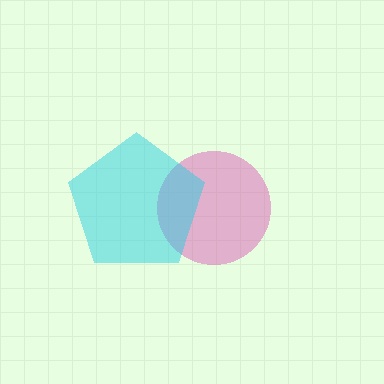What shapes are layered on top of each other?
The layered shapes are: a pink circle, a cyan pentagon.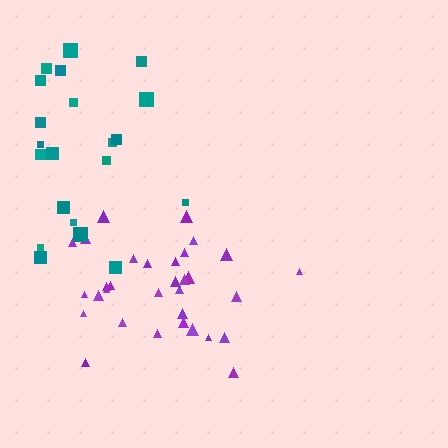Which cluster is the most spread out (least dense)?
Teal.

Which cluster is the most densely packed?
Purple.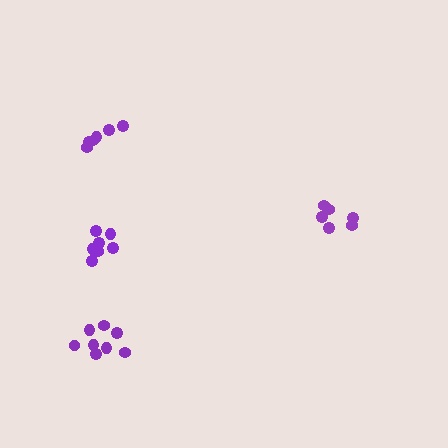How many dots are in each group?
Group 1: 6 dots, Group 2: 8 dots, Group 3: 7 dots, Group 4: 6 dots (27 total).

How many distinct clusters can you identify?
There are 4 distinct clusters.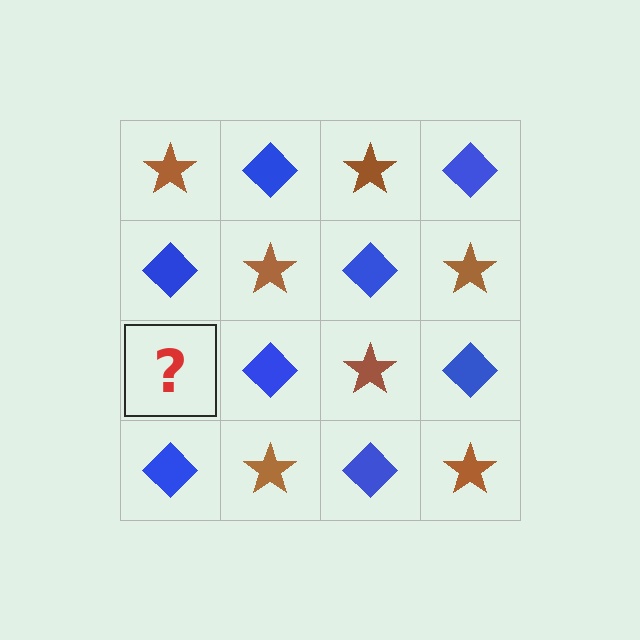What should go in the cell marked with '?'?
The missing cell should contain a brown star.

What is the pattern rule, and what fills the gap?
The rule is that it alternates brown star and blue diamond in a checkerboard pattern. The gap should be filled with a brown star.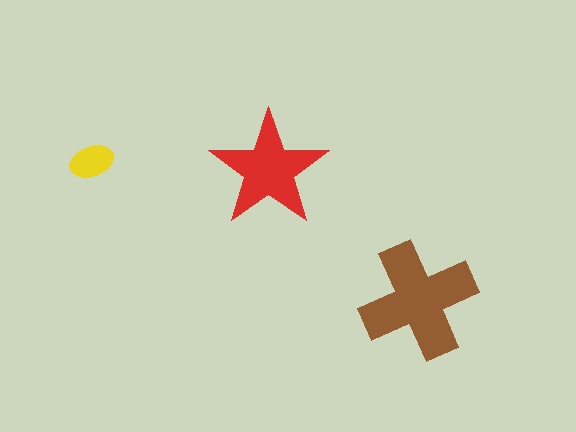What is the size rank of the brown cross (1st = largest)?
1st.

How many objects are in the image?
There are 3 objects in the image.